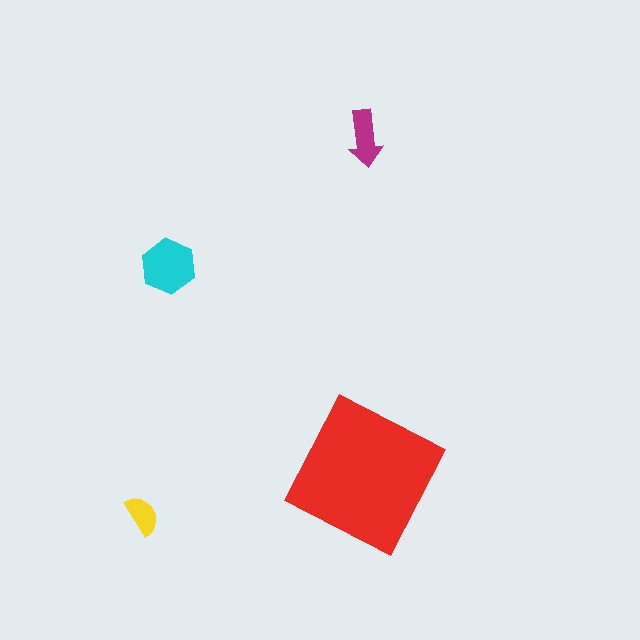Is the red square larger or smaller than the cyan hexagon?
Larger.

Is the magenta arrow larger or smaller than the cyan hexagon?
Smaller.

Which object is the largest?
The red square.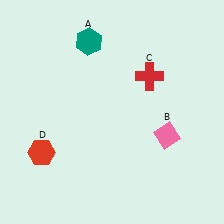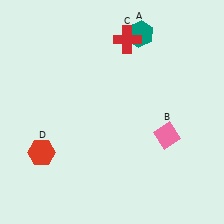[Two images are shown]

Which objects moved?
The objects that moved are: the teal hexagon (A), the red cross (C).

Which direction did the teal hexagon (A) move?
The teal hexagon (A) moved right.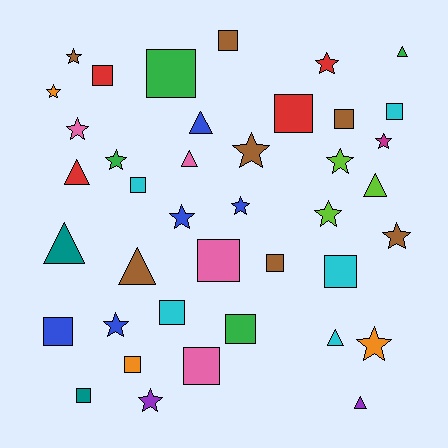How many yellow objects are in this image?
There are no yellow objects.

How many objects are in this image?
There are 40 objects.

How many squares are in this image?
There are 16 squares.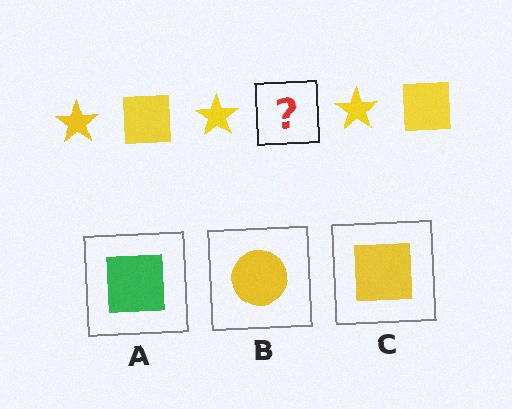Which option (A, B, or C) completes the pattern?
C.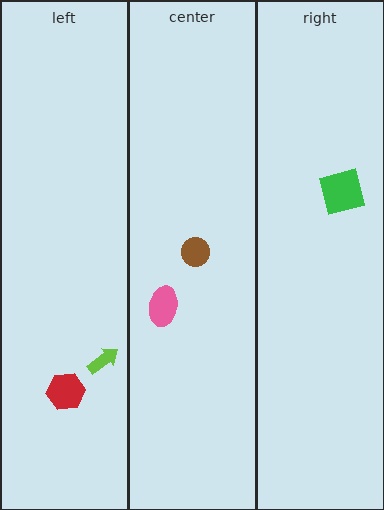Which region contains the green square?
The right region.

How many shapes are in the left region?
2.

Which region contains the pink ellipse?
The center region.